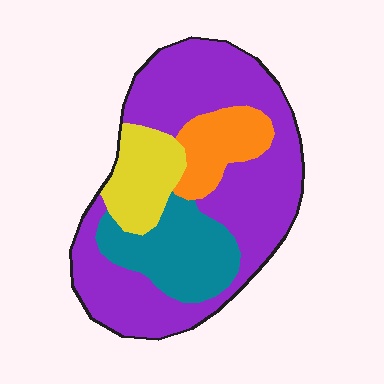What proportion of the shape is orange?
Orange takes up about one eighth (1/8) of the shape.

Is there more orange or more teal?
Teal.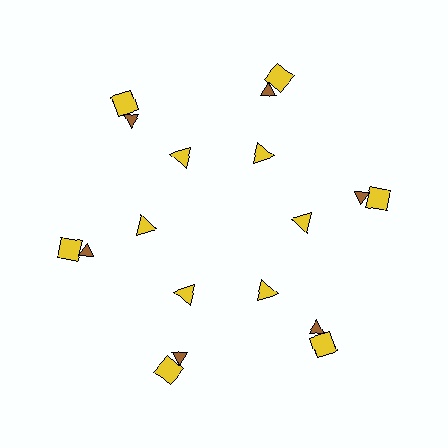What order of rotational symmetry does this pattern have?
This pattern has 6-fold rotational symmetry.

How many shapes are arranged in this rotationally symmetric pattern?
There are 18 shapes, arranged in 6 groups of 3.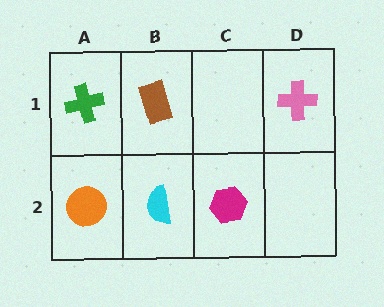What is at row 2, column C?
A magenta hexagon.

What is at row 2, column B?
A cyan semicircle.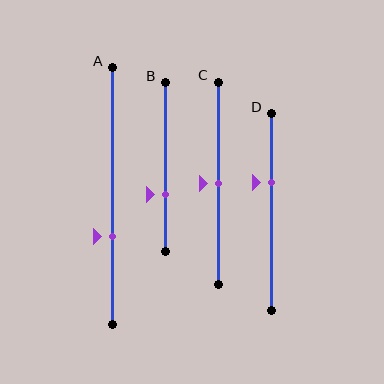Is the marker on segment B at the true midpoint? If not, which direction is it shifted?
No, the marker on segment B is shifted downward by about 16% of the segment length.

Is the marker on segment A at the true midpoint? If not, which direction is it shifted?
No, the marker on segment A is shifted downward by about 16% of the segment length.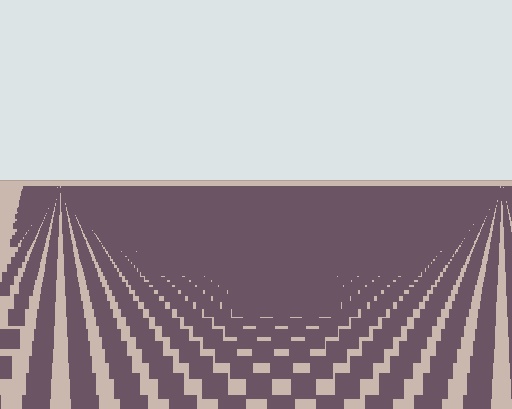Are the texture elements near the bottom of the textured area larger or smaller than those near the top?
Larger. Near the bottom, elements are closer to the viewer and appear at a bigger on-screen size.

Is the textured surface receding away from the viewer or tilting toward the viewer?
The surface is receding away from the viewer. Texture elements get smaller and denser toward the top.